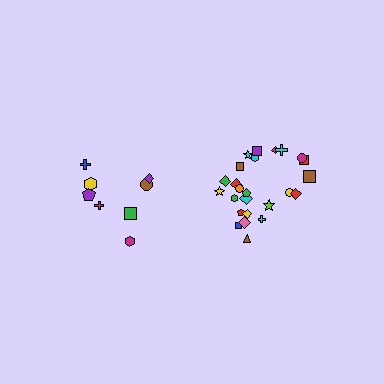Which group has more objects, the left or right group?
The right group.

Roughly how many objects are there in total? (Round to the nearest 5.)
Roughly 35 objects in total.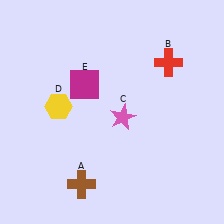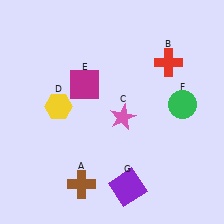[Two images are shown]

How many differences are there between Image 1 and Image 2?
There are 2 differences between the two images.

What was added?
A green circle (F), a purple square (G) were added in Image 2.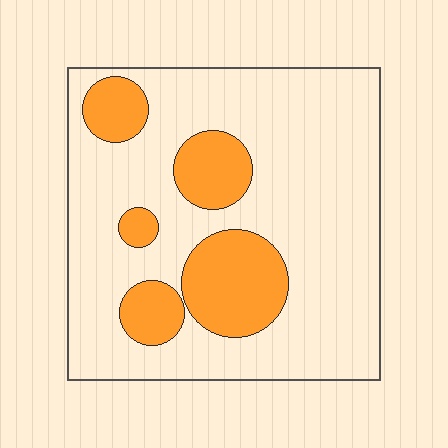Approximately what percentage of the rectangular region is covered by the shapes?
Approximately 25%.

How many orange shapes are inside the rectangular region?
5.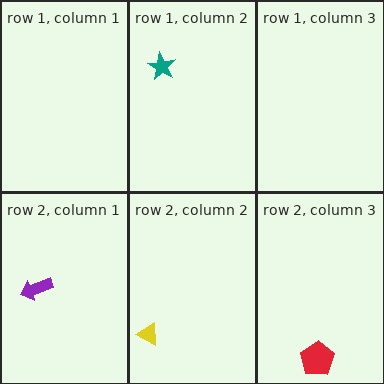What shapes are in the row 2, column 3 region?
The red pentagon.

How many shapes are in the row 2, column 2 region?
1.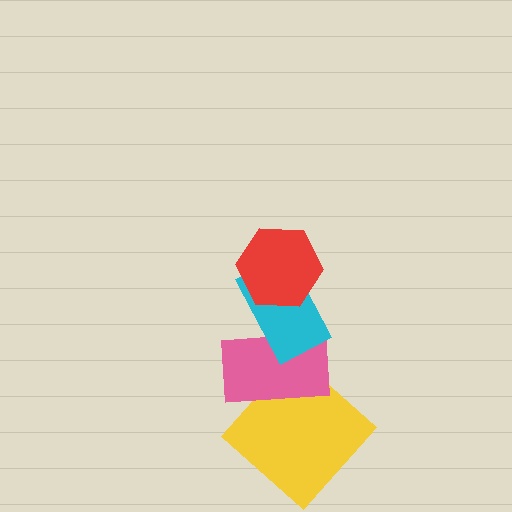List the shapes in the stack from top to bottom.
From top to bottom: the red hexagon, the cyan rectangle, the pink rectangle, the yellow diamond.